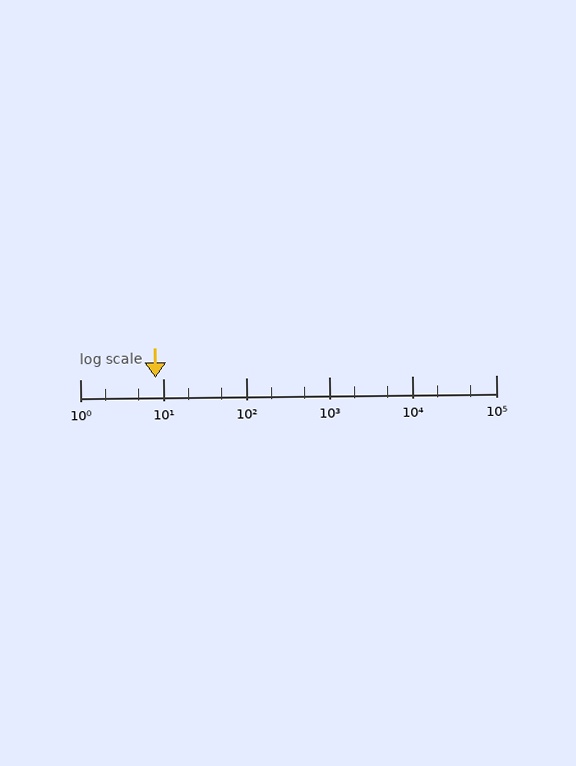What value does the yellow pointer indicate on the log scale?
The pointer indicates approximately 8.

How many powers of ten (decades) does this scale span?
The scale spans 5 decades, from 1 to 100000.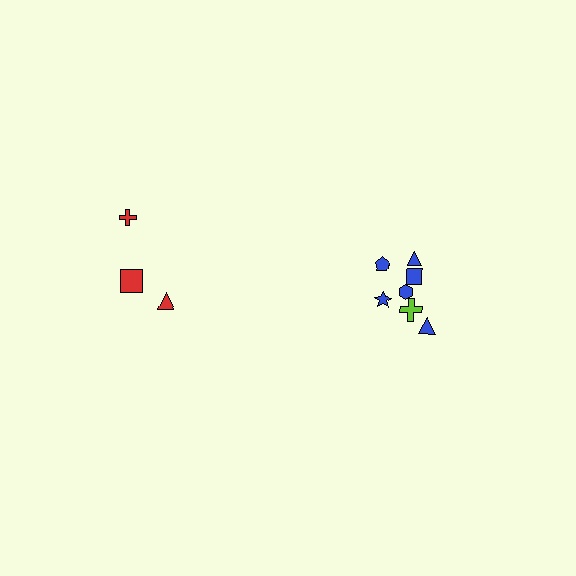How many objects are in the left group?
There are 3 objects.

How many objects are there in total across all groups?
There are 10 objects.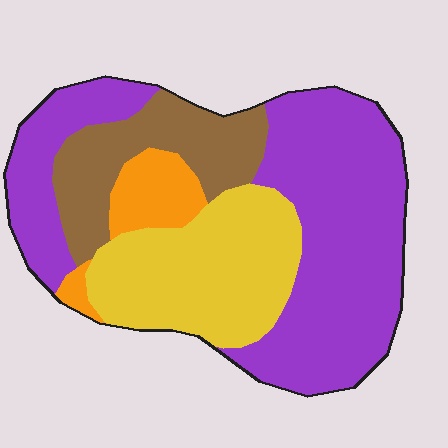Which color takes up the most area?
Purple, at roughly 50%.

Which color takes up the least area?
Orange, at roughly 10%.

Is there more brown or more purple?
Purple.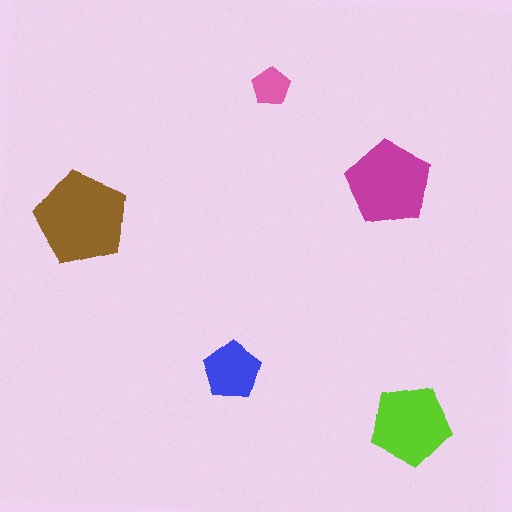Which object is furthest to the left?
The brown pentagon is leftmost.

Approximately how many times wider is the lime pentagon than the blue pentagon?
About 1.5 times wider.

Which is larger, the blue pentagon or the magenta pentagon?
The magenta one.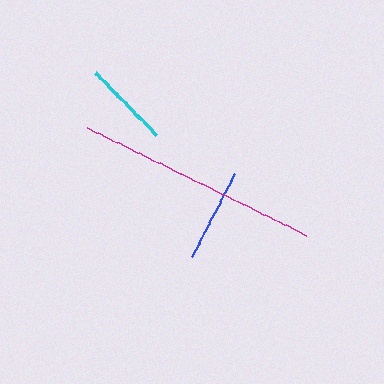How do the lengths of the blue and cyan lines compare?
The blue and cyan lines are approximately the same length.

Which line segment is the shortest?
The cyan line is the shortest at approximately 87 pixels.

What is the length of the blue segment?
The blue segment is approximately 94 pixels long.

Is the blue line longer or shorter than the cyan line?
The blue line is longer than the cyan line.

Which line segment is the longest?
The magenta line is the longest at approximately 244 pixels.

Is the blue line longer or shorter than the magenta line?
The magenta line is longer than the blue line.